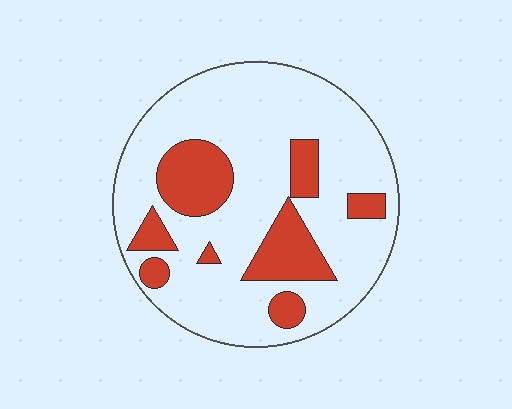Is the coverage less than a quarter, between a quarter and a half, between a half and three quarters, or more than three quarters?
Less than a quarter.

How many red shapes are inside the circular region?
8.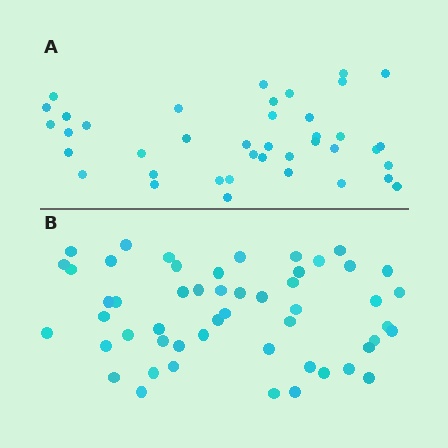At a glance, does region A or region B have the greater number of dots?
Region B (the bottom region) has more dots.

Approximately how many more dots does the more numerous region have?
Region B has roughly 12 or so more dots than region A.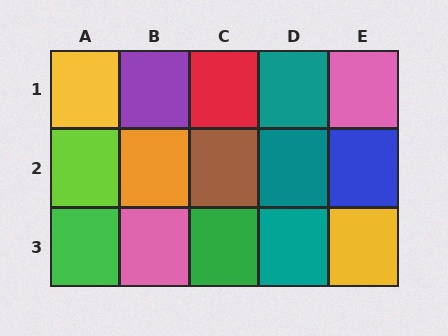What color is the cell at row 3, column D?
Teal.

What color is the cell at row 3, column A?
Green.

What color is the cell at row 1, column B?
Purple.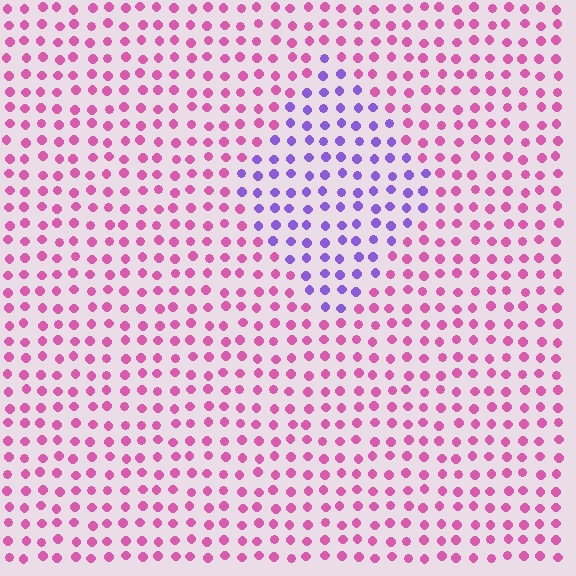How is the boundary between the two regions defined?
The boundary is defined purely by a slight shift in hue (about 57 degrees). Spacing, size, and orientation are identical on both sides.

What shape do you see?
I see a diamond.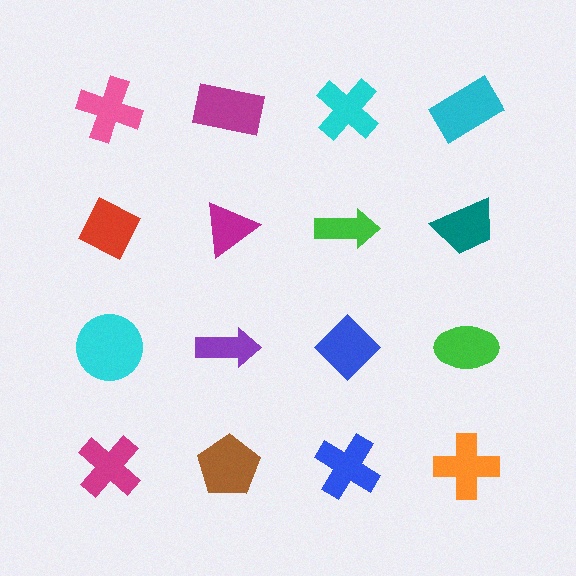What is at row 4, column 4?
An orange cross.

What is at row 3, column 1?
A cyan circle.